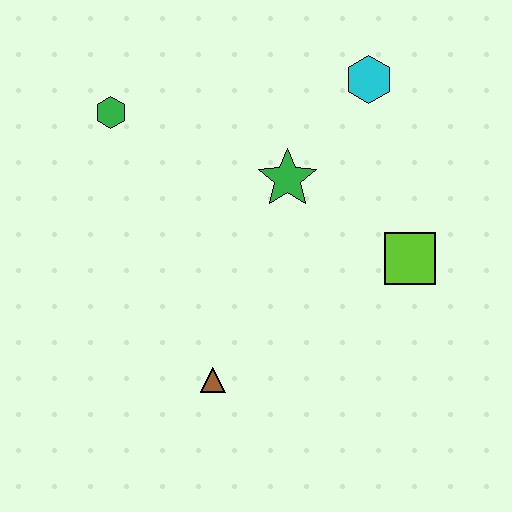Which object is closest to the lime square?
The green star is closest to the lime square.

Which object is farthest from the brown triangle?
The cyan hexagon is farthest from the brown triangle.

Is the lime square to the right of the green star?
Yes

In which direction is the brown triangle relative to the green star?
The brown triangle is below the green star.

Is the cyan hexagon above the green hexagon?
Yes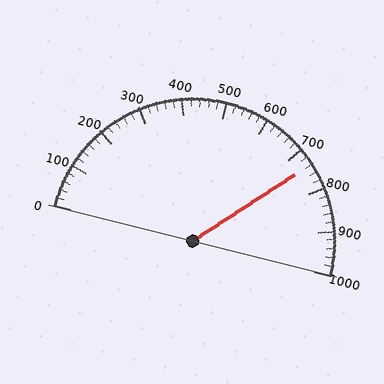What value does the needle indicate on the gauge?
The needle indicates approximately 740.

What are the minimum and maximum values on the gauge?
The gauge ranges from 0 to 1000.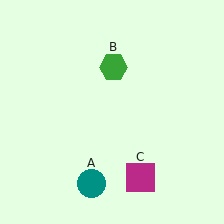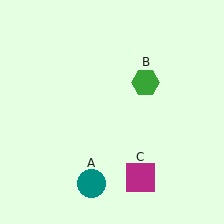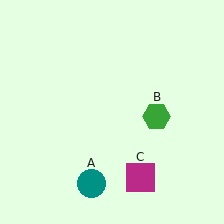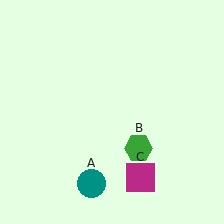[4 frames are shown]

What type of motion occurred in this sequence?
The green hexagon (object B) rotated clockwise around the center of the scene.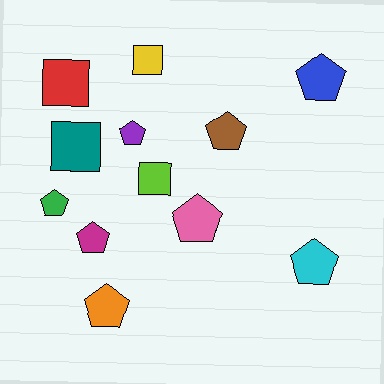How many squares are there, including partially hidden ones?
There are 4 squares.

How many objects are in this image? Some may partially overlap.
There are 12 objects.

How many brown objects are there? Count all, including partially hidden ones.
There is 1 brown object.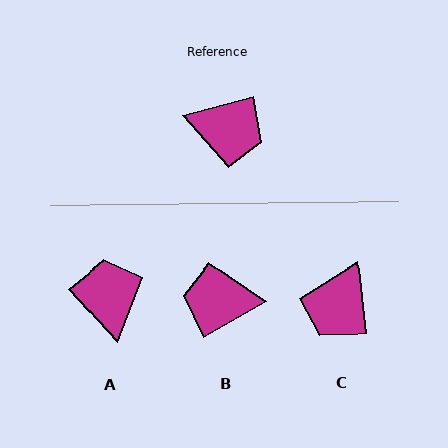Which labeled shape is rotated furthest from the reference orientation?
B, about 166 degrees away.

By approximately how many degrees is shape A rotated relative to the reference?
Approximately 117 degrees counter-clockwise.